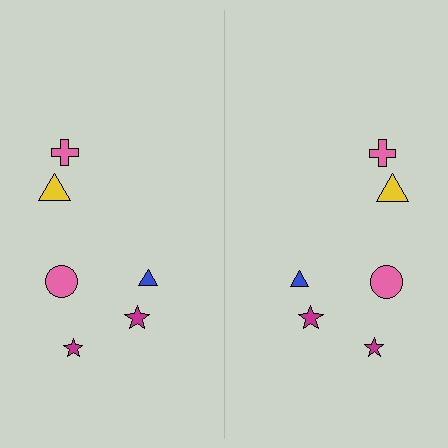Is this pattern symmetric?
Yes, this pattern has bilateral (reflection) symmetry.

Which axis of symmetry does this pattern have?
The pattern has a vertical axis of symmetry running through the center of the image.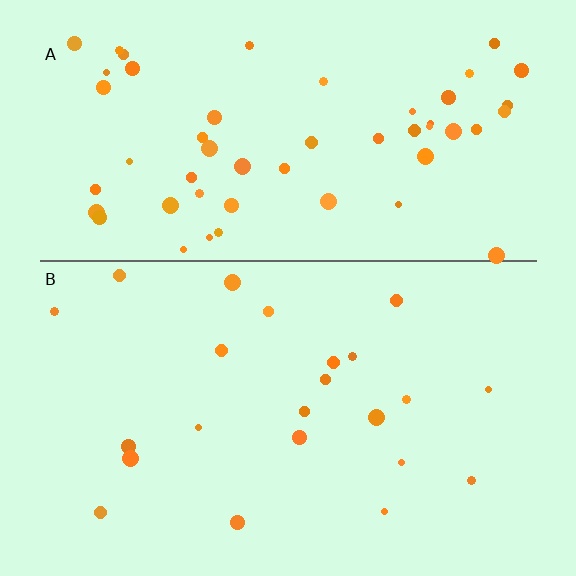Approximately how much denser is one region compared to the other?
Approximately 2.5× — region A over region B.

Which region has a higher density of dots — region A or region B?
A (the top).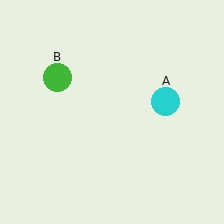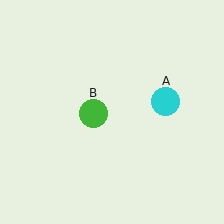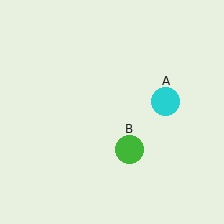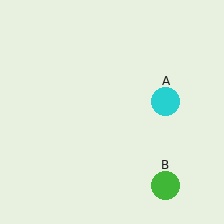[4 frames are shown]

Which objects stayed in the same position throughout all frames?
Cyan circle (object A) remained stationary.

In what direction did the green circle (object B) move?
The green circle (object B) moved down and to the right.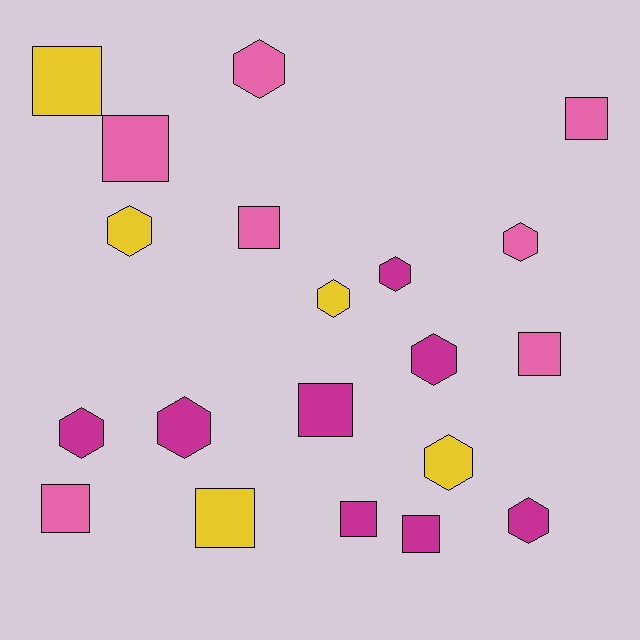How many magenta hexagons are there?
There are 5 magenta hexagons.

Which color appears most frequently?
Magenta, with 8 objects.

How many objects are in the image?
There are 20 objects.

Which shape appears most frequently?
Hexagon, with 10 objects.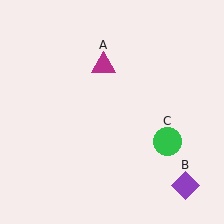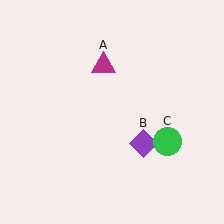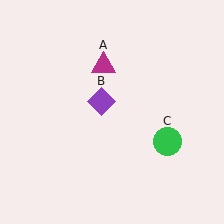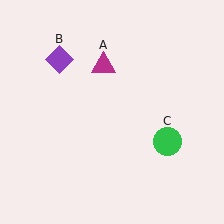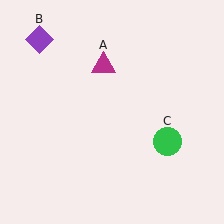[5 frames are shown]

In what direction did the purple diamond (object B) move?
The purple diamond (object B) moved up and to the left.